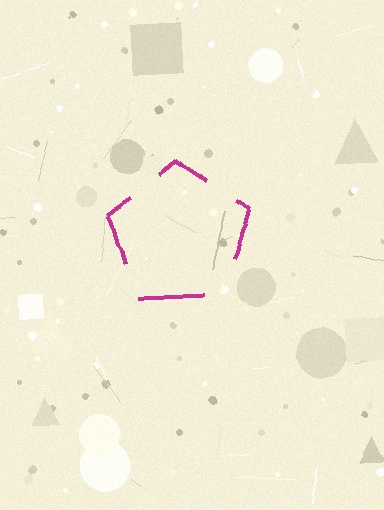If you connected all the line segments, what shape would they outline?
They would outline a pentagon.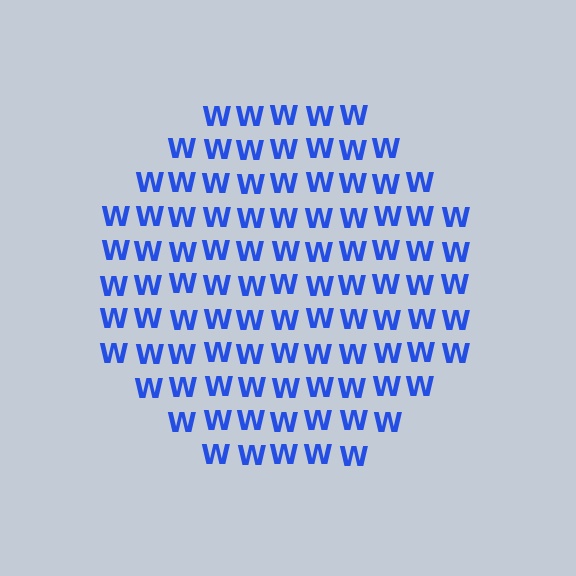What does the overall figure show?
The overall figure shows a circle.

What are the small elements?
The small elements are letter W's.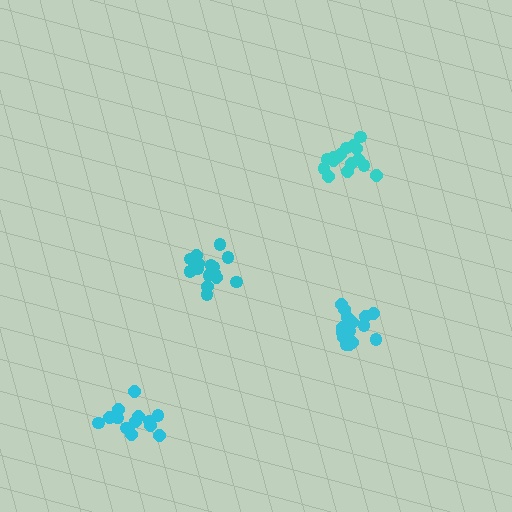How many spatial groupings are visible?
There are 4 spatial groupings.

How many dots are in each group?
Group 1: 16 dots, Group 2: 16 dots, Group 3: 14 dots, Group 4: 16 dots (62 total).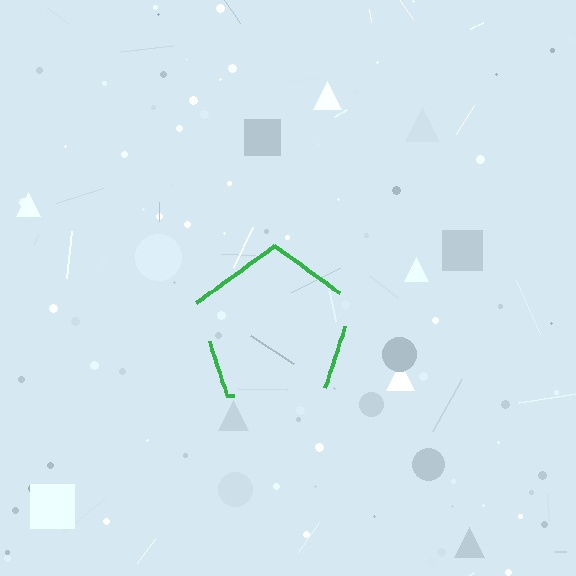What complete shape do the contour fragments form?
The contour fragments form a pentagon.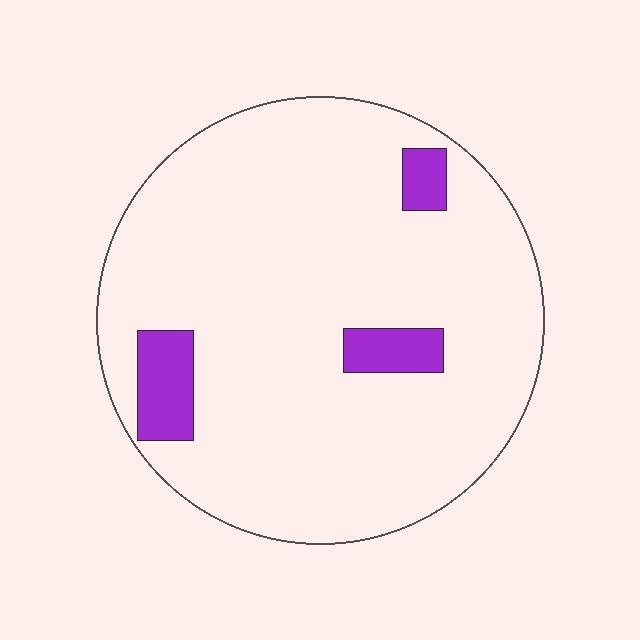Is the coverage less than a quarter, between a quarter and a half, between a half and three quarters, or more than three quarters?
Less than a quarter.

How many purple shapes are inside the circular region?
3.